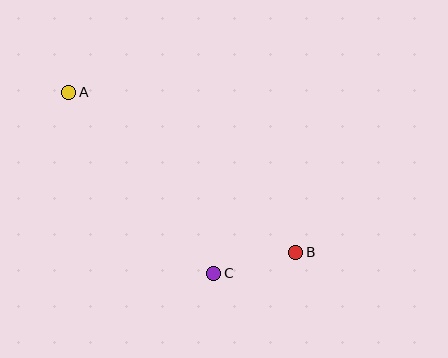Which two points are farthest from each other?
Points A and B are farthest from each other.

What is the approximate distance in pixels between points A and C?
The distance between A and C is approximately 232 pixels.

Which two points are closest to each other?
Points B and C are closest to each other.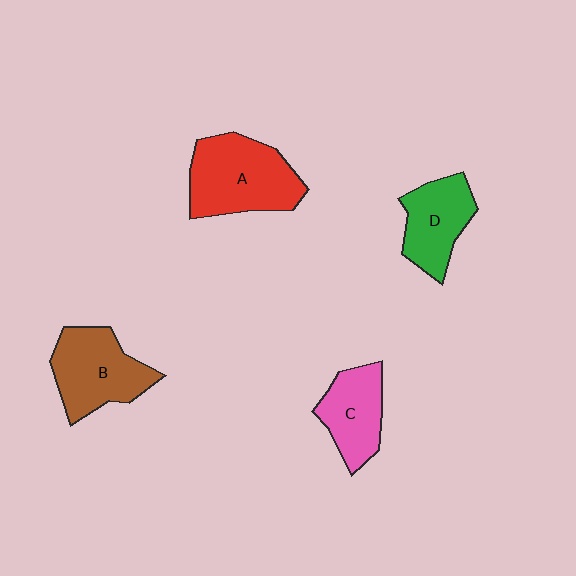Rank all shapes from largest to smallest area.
From largest to smallest: A (red), B (brown), D (green), C (pink).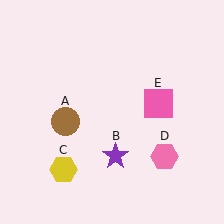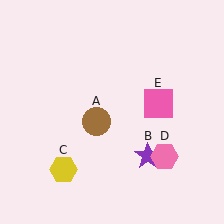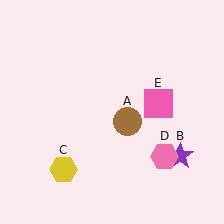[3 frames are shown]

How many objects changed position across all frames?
2 objects changed position: brown circle (object A), purple star (object B).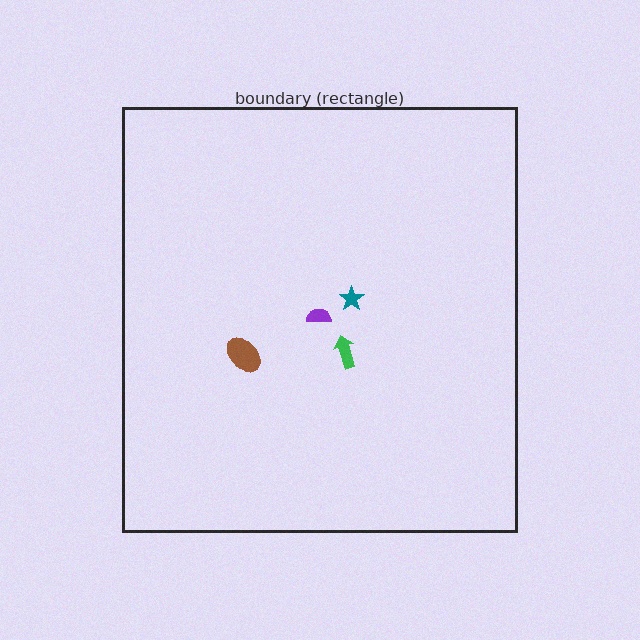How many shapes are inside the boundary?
4 inside, 0 outside.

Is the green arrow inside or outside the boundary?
Inside.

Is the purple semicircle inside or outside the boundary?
Inside.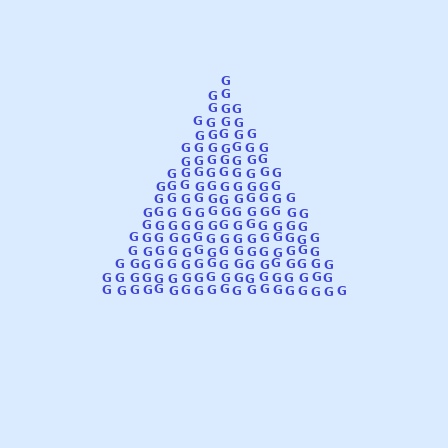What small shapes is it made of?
It is made of small letter G's.